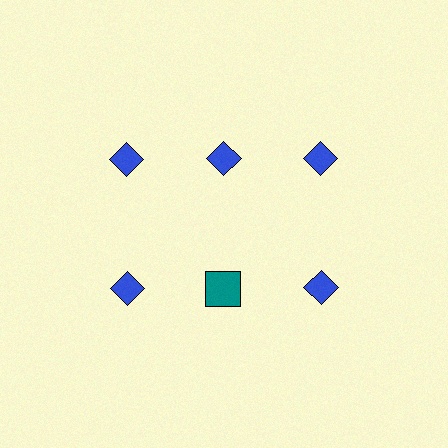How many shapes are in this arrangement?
There are 6 shapes arranged in a grid pattern.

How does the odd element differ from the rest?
It differs in both color (teal instead of blue) and shape (square instead of diamond).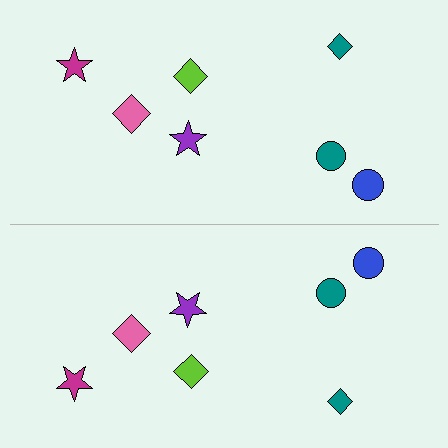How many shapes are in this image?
There are 14 shapes in this image.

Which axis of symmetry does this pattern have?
The pattern has a horizontal axis of symmetry running through the center of the image.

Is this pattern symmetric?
Yes, this pattern has bilateral (reflection) symmetry.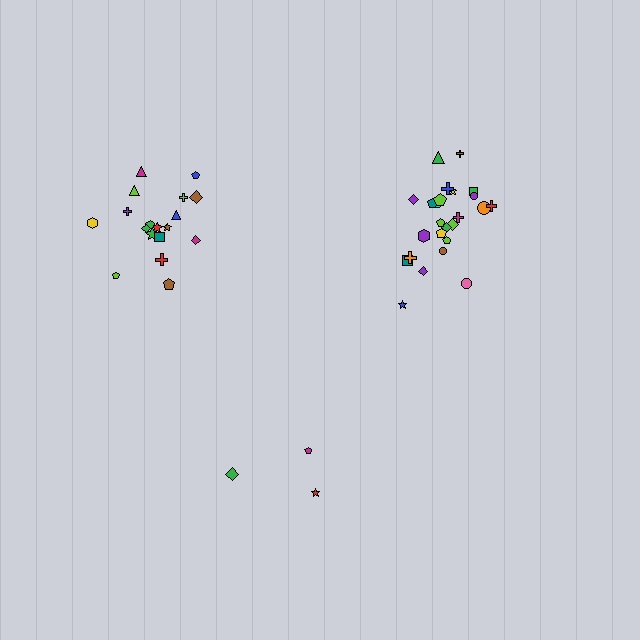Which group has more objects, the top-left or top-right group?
The top-right group.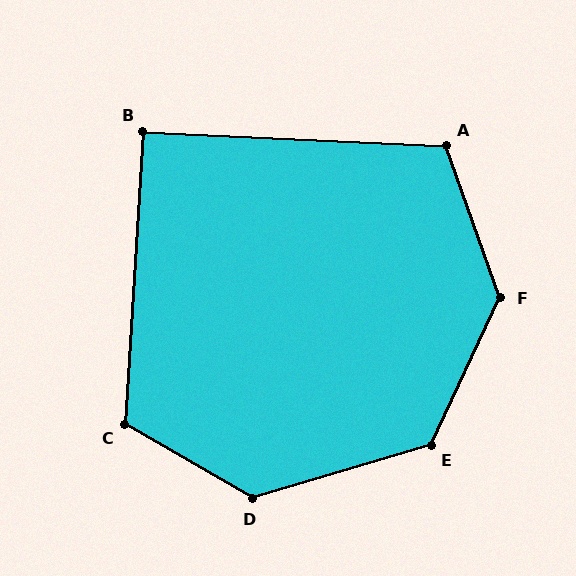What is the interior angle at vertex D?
Approximately 134 degrees (obtuse).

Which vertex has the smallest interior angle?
B, at approximately 91 degrees.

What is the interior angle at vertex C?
Approximately 116 degrees (obtuse).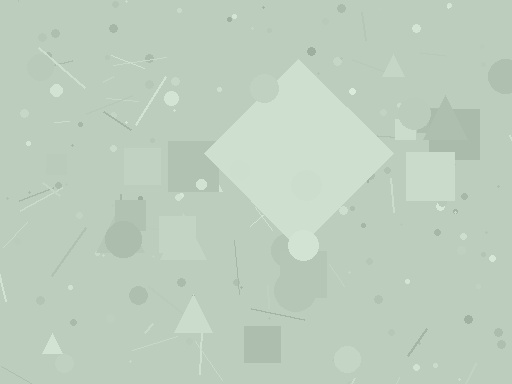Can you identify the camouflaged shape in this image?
The camouflaged shape is a diamond.